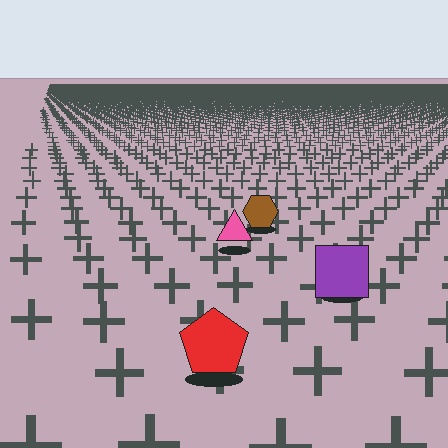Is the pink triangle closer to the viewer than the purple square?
No. The purple square is closer — you can tell from the texture gradient: the ground texture is coarser near it.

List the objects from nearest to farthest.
From nearest to farthest: the red pentagon, the purple square, the pink triangle, the brown hexagon.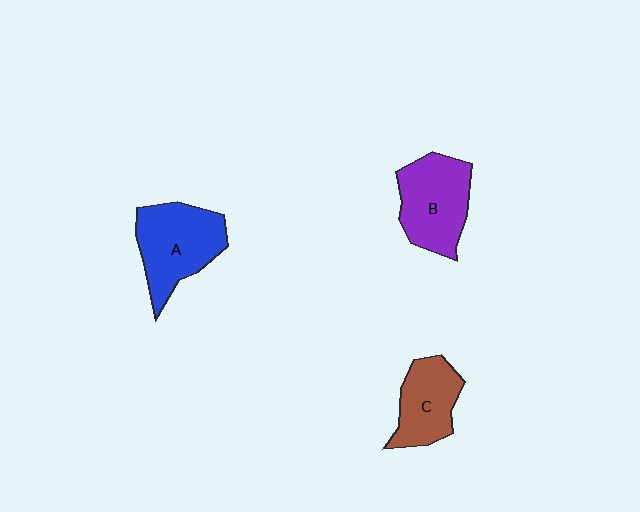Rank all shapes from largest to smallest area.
From largest to smallest: A (blue), B (purple), C (brown).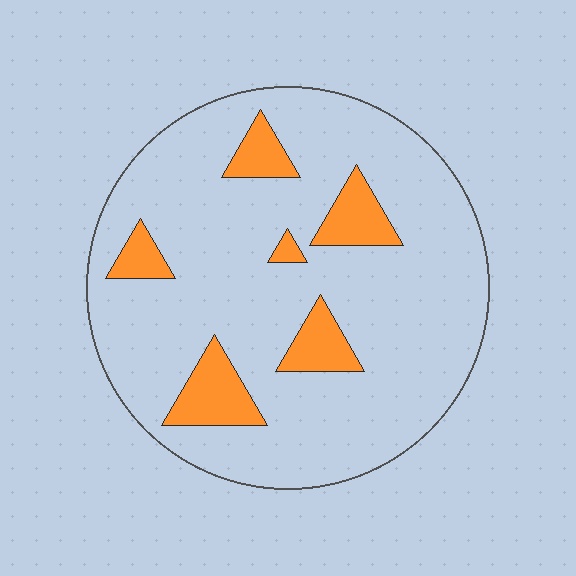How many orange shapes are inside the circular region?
6.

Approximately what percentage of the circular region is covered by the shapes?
Approximately 15%.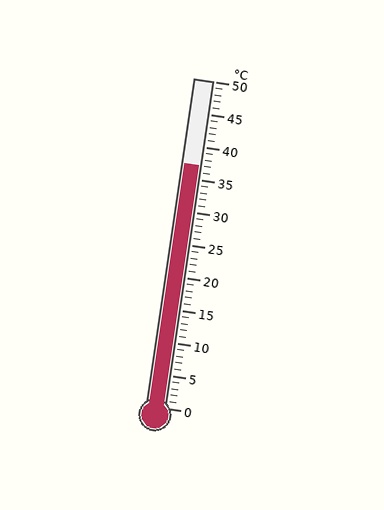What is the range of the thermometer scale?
The thermometer scale ranges from 0°C to 50°C.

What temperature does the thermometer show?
The thermometer shows approximately 37°C.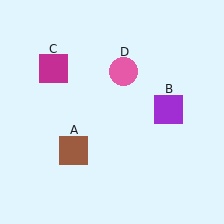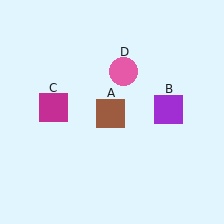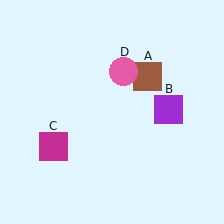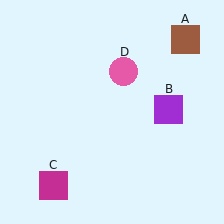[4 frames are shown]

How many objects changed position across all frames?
2 objects changed position: brown square (object A), magenta square (object C).